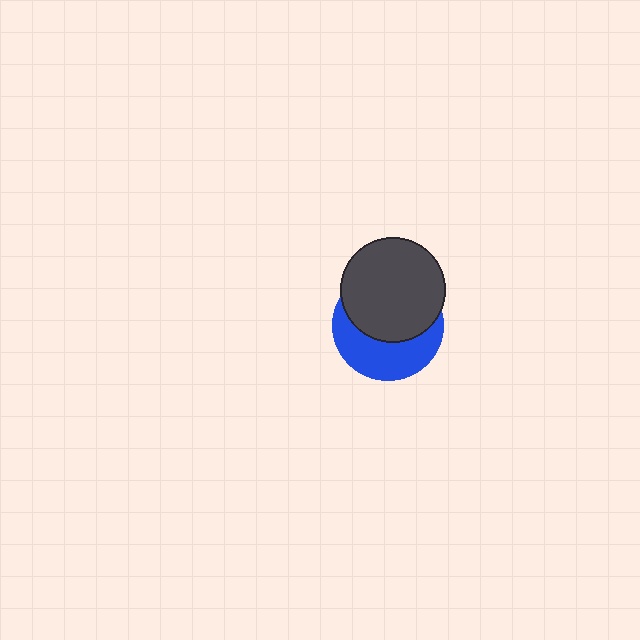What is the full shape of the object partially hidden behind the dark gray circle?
The partially hidden object is a blue circle.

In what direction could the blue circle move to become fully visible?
The blue circle could move down. That would shift it out from behind the dark gray circle entirely.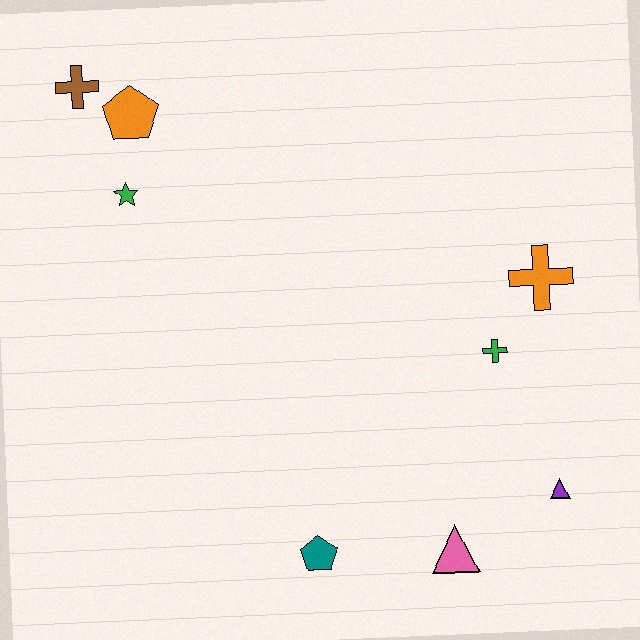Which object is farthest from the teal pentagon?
The brown cross is farthest from the teal pentagon.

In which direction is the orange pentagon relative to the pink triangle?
The orange pentagon is above the pink triangle.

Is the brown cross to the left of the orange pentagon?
Yes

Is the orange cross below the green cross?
No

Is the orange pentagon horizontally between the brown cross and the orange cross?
Yes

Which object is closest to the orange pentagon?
The brown cross is closest to the orange pentagon.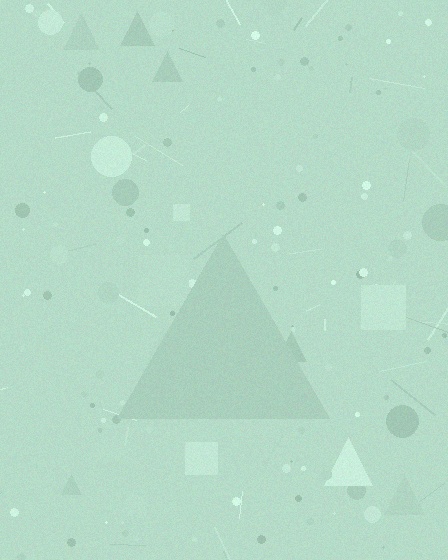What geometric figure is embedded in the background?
A triangle is embedded in the background.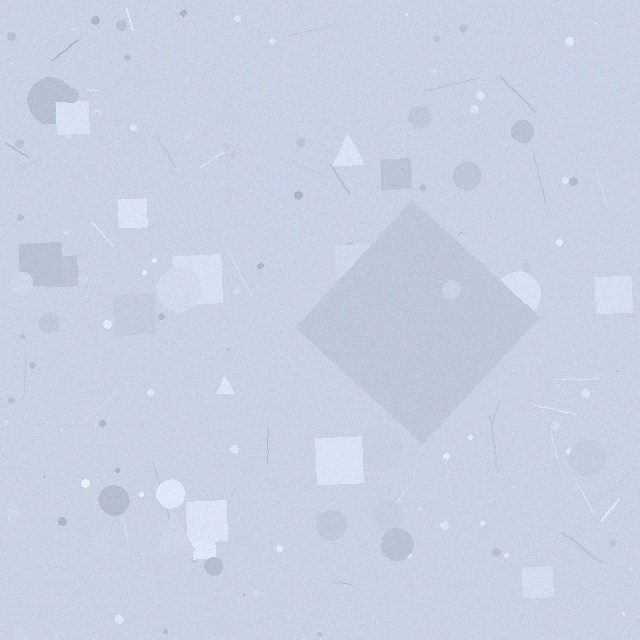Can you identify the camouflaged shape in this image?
The camouflaged shape is a diamond.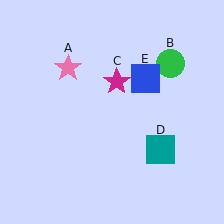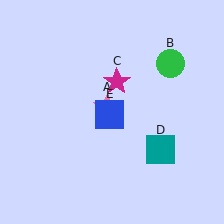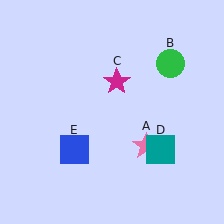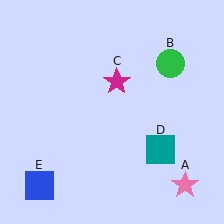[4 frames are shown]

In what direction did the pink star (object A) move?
The pink star (object A) moved down and to the right.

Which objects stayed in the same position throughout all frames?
Green circle (object B) and magenta star (object C) and teal square (object D) remained stationary.